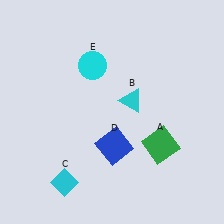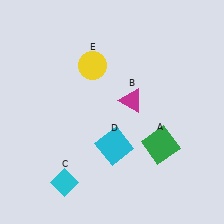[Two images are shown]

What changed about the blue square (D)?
In Image 1, D is blue. In Image 2, it changed to cyan.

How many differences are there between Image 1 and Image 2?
There are 3 differences between the two images.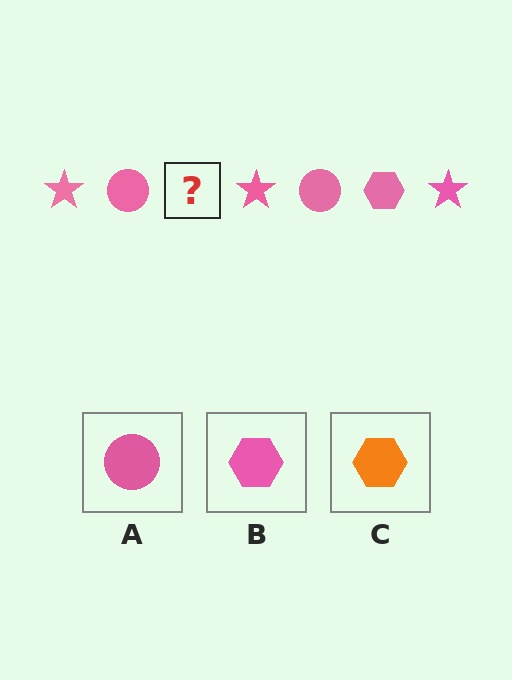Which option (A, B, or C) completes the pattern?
B.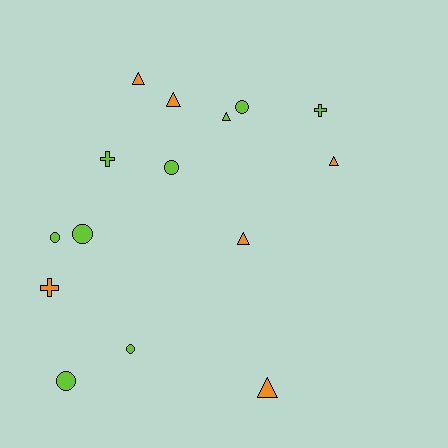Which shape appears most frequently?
Circle, with 6 objects.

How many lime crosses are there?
There are 2 lime crosses.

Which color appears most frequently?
Lime, with 9 objects.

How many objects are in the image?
There are 15 objects.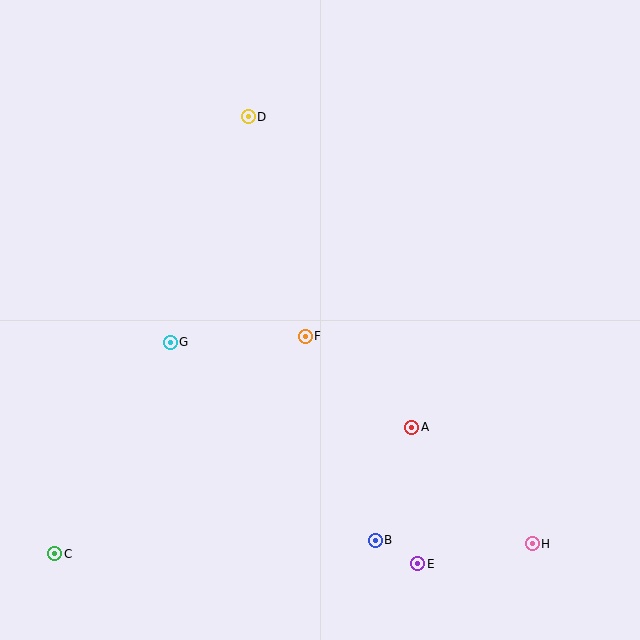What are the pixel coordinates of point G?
Point G is at (170, 342).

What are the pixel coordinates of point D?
Point D is at (248, 117).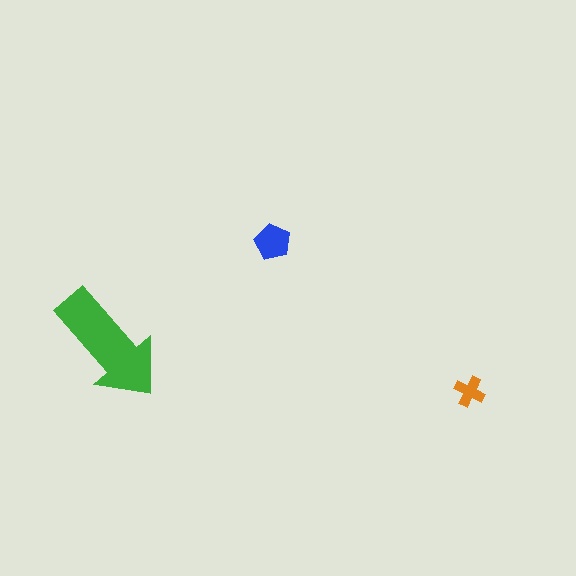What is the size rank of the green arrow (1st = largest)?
1st.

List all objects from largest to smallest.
The green arrow, the blue pentagon, the orange cross.